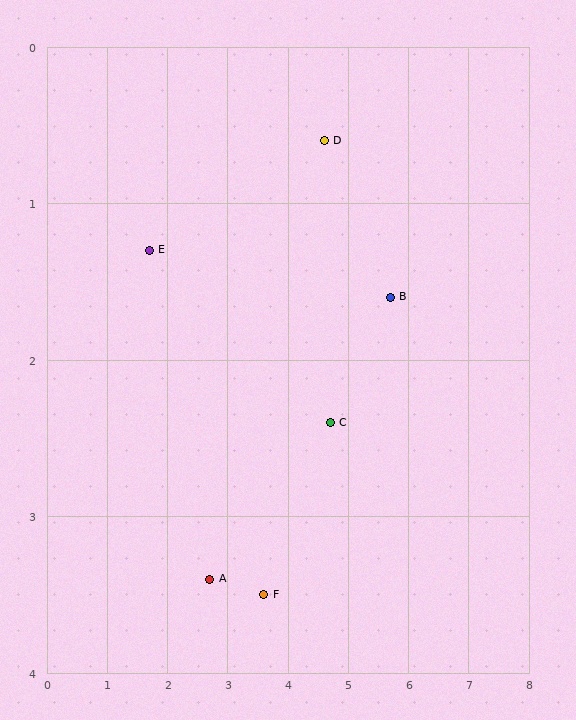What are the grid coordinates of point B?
Point B is at approximately (5.7, 1.6).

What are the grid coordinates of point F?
Point F is at approximately (3.6, 3.5).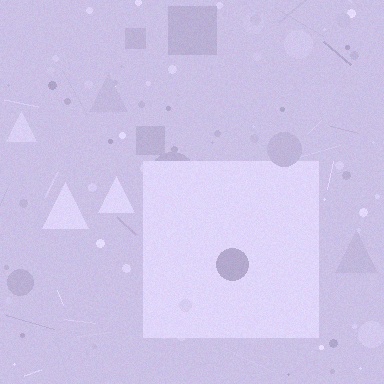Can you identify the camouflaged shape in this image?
The camouflaged shape is a square.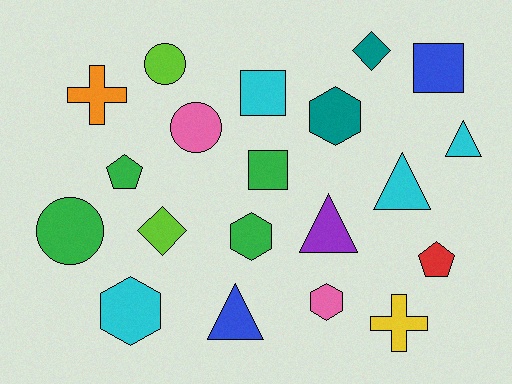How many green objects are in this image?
There are 4 green objects.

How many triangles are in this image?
There are 4 triangles.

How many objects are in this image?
There are 20 objects.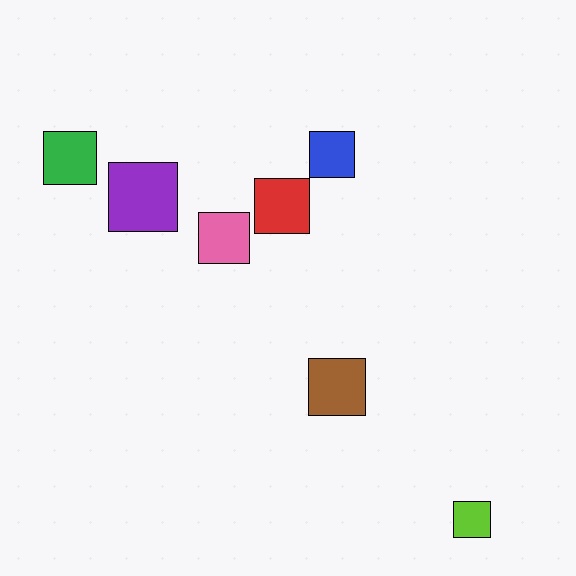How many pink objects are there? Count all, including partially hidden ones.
There is 1 pink object.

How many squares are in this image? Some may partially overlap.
There are 7 squares.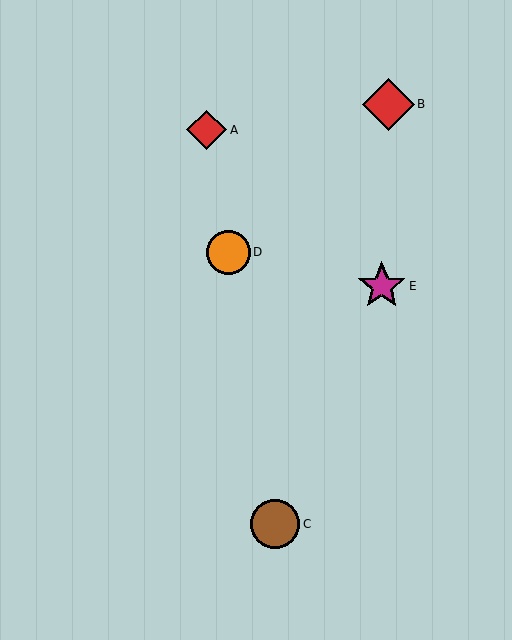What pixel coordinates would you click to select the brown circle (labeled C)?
Click at (275, 524) to select the brown circle C.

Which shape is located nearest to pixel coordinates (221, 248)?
The orange circle (labeled D) at (228, 253) is nearest to that location.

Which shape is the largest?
The red diamond (labeled B) is the largest.